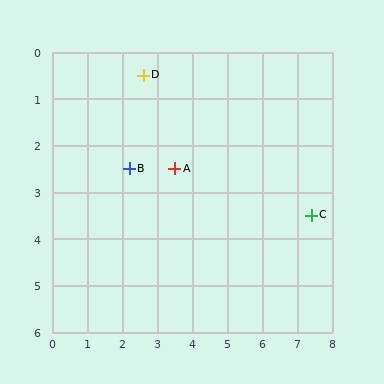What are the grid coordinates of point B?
Point B is at approximately (2.2, 2.5).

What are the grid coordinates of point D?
Point D is at approximately (2.6, 0.5).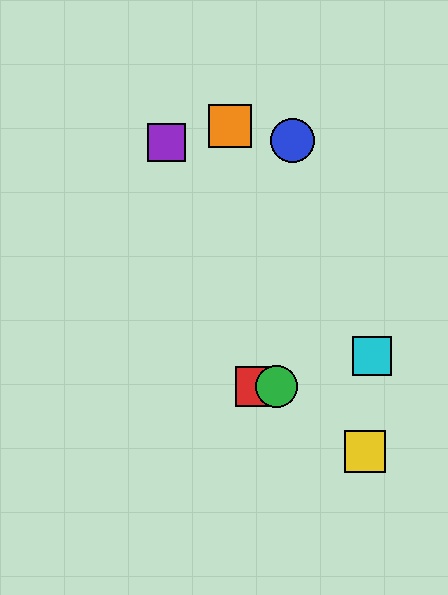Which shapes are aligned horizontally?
The red square, the green circle are aligned horizontally.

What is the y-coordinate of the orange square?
The orange square is at y≈126.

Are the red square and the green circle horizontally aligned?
Yes, both are at y≈386.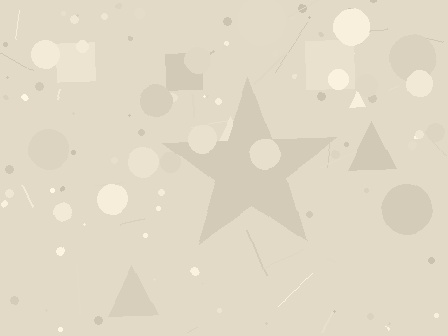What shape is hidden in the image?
A star is hidden in the image.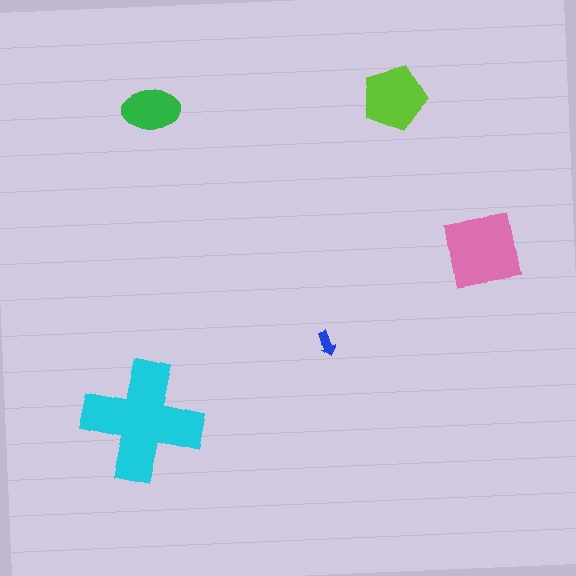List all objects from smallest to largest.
The blue arrow, the green ellipse, the lime pentagon, the pink square, the cyan cross.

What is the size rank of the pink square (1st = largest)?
2nd.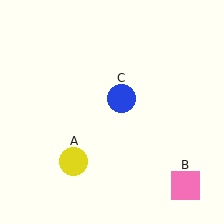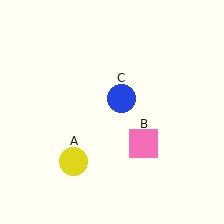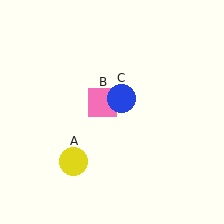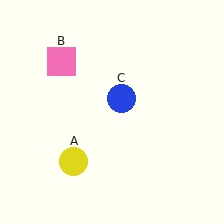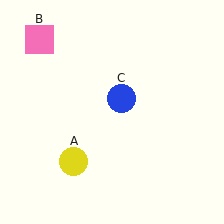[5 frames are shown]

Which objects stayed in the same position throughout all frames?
Yellow circle (object A) and blue circle (object C) remained stationary.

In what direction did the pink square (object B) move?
The pink square (object B) moved up and to the left.